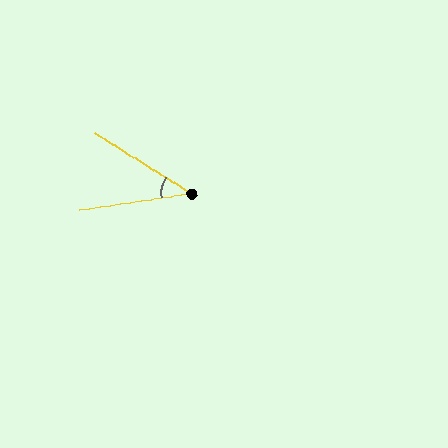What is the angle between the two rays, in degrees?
Approximately 40 degrees.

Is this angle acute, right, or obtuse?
It is acute.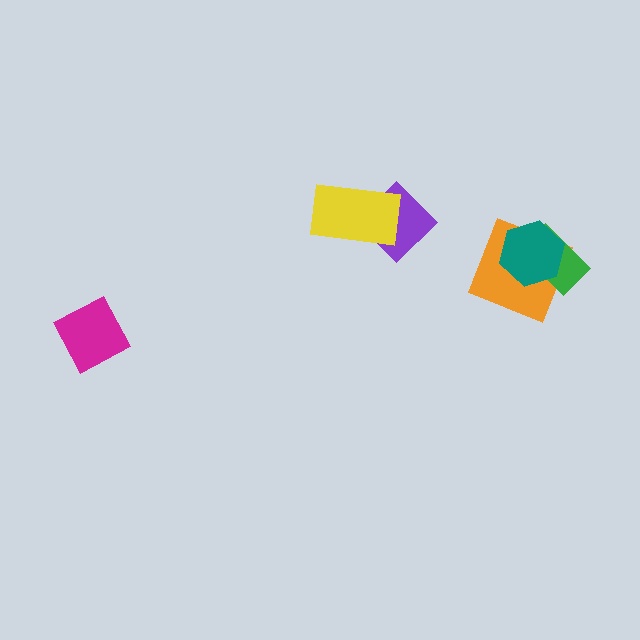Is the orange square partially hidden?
Yes, it is partially covered by another shape.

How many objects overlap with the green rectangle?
2 objects overlap with the green rectangle.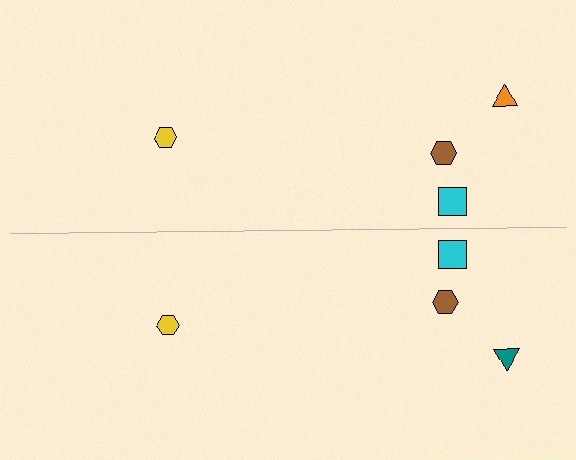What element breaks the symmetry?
The teal triangle on the bottom side breaks the symmetry — its mirror counterpart is orange.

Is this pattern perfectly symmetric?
No, the pattern is not perfectly symmetric. The teal triangle on the bottom side breaks the symmetry — its mirror counterpart is orange.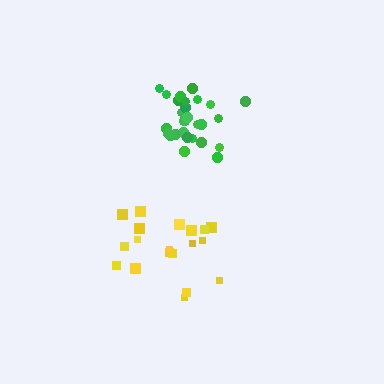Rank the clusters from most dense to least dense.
green, yellow.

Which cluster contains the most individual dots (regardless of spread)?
Green (29).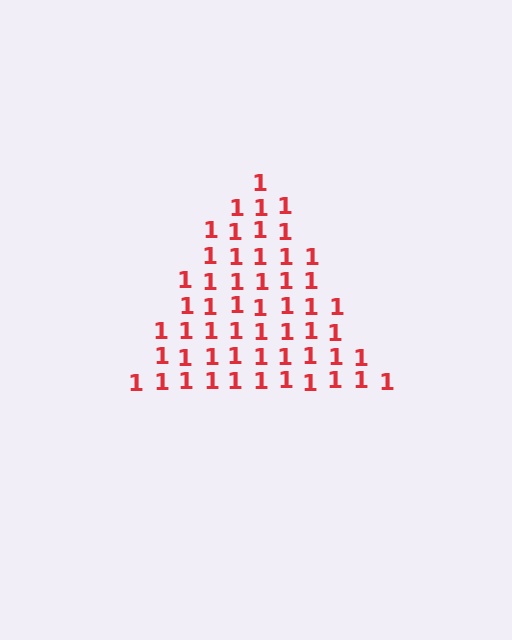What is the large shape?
The large shape is a triangle.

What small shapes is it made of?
It is made of small digit 1's.